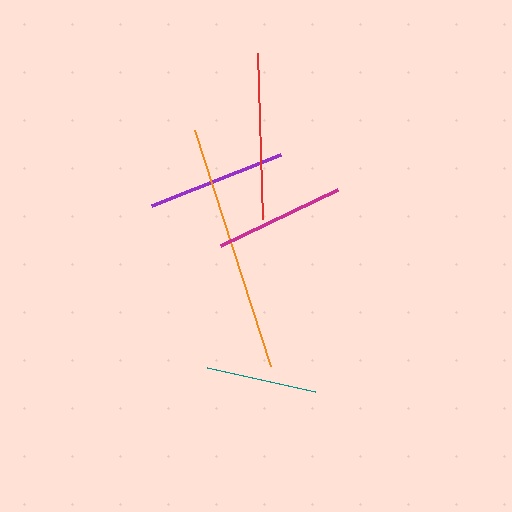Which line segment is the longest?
The orange line is the longest at approximately 248 pixels.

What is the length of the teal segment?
The teal segment is approximately 110 pixels long.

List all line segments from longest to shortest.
From longest to shortest: orange, red, purple, magenta, teal.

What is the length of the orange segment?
The orange segment is approximately 248 pixels long.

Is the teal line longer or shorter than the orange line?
The orange line is longer than the teal line.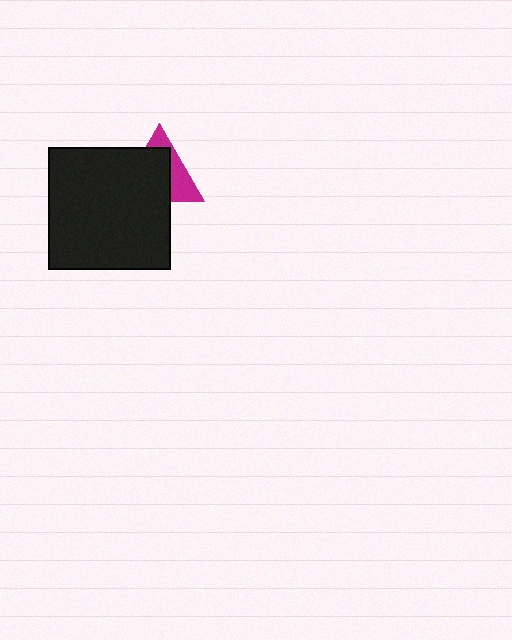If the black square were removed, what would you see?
You would see the complete magenta triangle.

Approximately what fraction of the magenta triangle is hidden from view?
Roughly 63% of the magenta triangle is hidden behind the black square.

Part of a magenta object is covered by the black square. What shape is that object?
It is a triangle.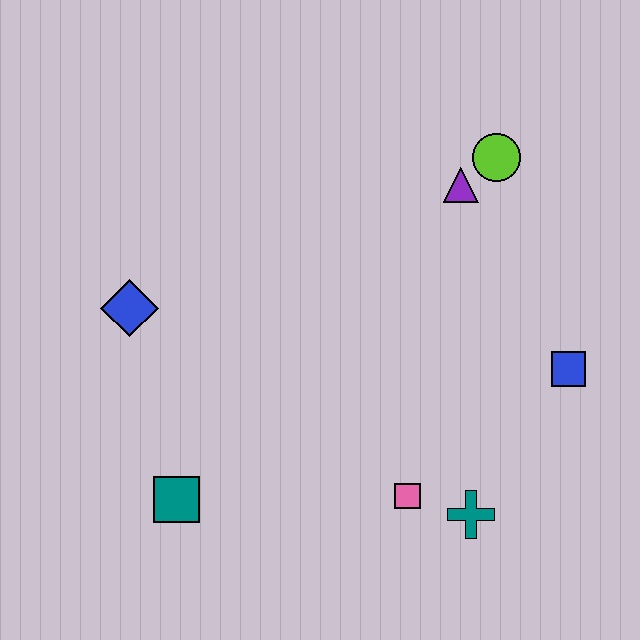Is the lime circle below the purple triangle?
No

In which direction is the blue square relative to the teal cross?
The blue square is above the teal cross.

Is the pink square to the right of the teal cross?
No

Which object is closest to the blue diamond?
The teal square is closest to the blue diamond.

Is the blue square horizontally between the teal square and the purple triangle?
No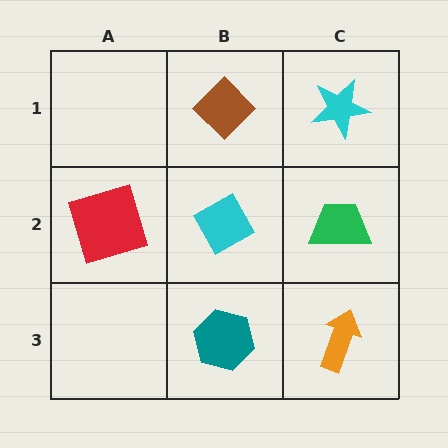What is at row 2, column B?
A cyan diamond.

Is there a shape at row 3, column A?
No, that cell is empty.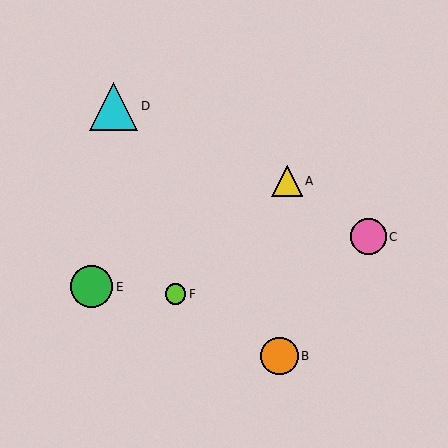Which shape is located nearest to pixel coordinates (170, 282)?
The lime circle (labeled F) at (176, 294) is nearest to that location.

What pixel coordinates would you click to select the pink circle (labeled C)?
Click at (368, 237) to select the pink circle C.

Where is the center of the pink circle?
The center of the pink circle is at (368, 237).